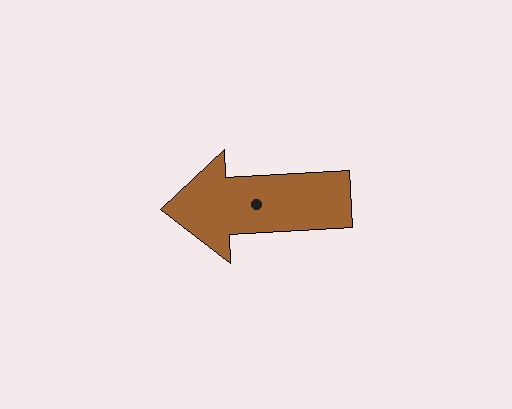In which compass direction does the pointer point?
West.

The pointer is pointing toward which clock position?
Roughly 9 o'clock.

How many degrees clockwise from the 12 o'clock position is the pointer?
Approximately 267 degrees.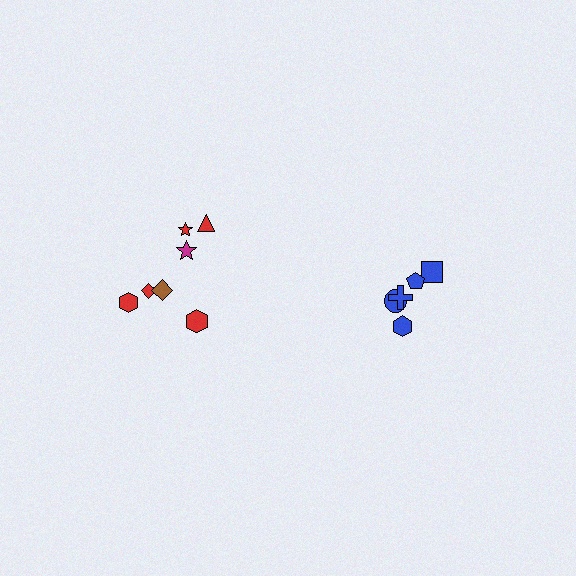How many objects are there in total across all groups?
There are 12 objects.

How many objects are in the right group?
There are 5 objects.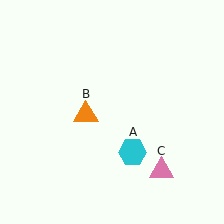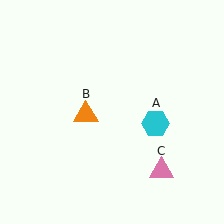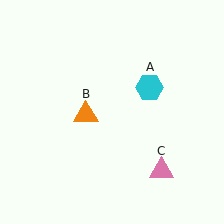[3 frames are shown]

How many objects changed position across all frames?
1 object changed position: cyan hexagon (object A).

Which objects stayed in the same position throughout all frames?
Orange triangle (object B) and pink triangle (object C) remained stationary.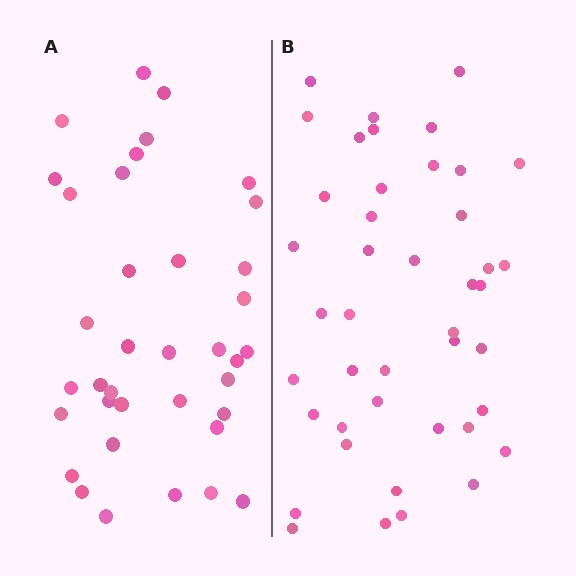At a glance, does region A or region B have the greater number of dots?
Region B (the right region) has more dots.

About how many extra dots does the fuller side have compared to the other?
Region B has about 6 more dots than region A.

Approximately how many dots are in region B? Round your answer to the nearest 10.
About 40 dots. (The exact count is 43, which rounds to 40.)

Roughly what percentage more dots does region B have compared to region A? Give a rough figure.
About 15% more.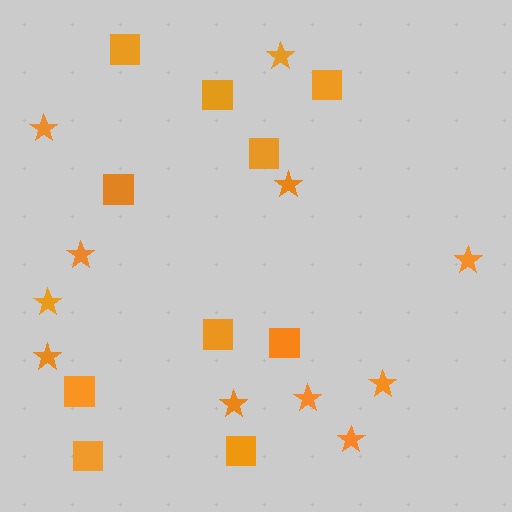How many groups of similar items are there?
There are 2 groups: one group of squares (10) and one group of stars (11).